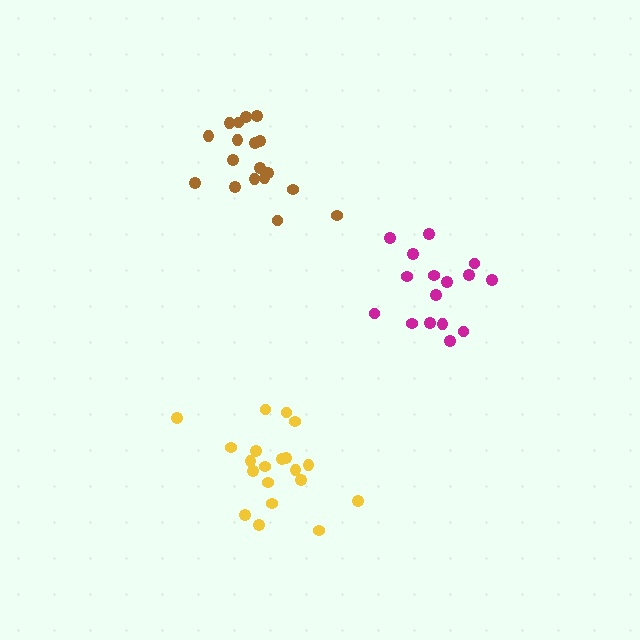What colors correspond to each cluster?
The clusters are colored: brown, yellow, magenta.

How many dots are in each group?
Group 1: 18 dots, Group 2: 20 dots, Group 3: 16 dots (54 total).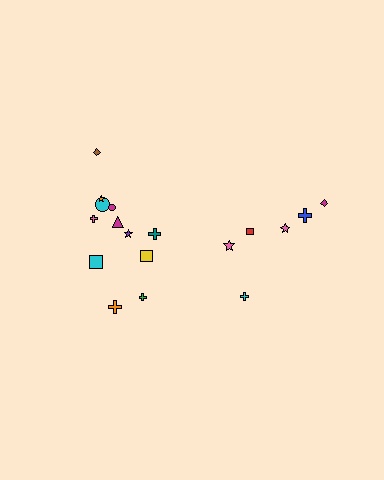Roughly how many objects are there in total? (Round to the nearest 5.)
Roughly 20 objects in total.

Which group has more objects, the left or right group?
The left group.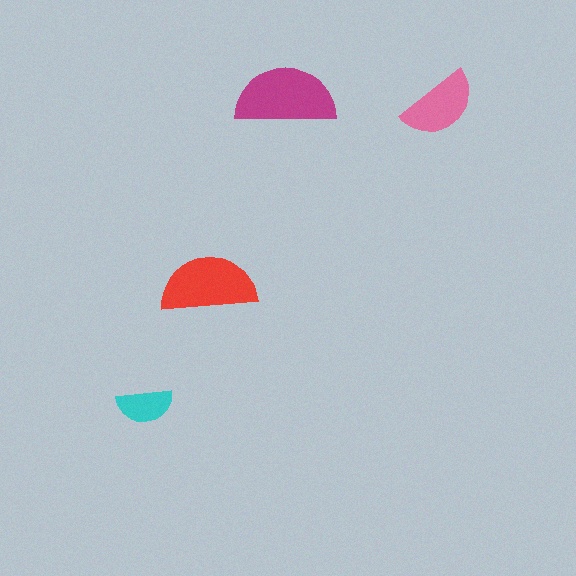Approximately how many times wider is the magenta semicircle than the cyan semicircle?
About 2 times wider.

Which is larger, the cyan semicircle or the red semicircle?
The red one.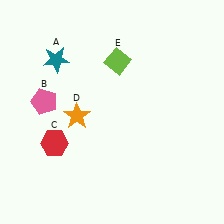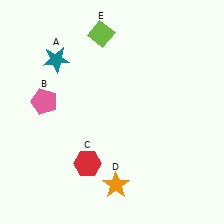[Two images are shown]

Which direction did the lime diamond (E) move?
The lime diamond (E) moved up.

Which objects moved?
The objects that moved are: the red hexagon (C), the orange star (D), the lime diamond (E).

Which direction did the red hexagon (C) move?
The red hexagon (C) moved right.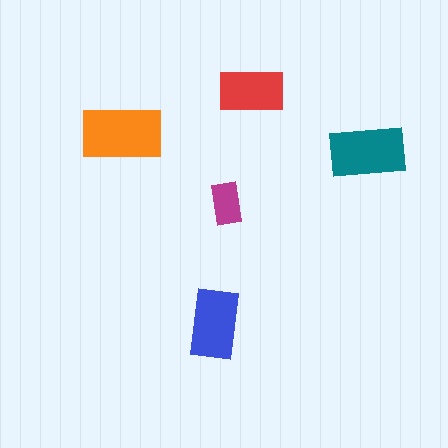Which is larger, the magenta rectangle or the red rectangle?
The red one.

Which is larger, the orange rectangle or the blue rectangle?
The orange one.